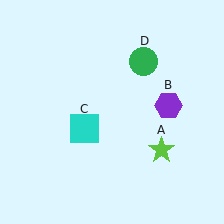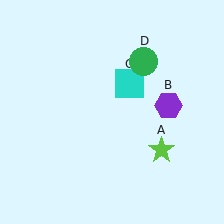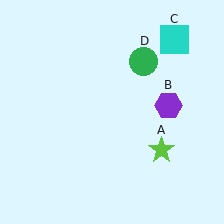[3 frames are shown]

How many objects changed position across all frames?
1 object changed position: cyan square (object C).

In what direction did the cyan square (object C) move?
The cyan square (object C) moved up and to the right.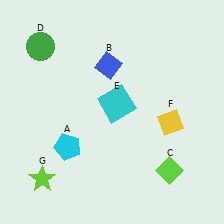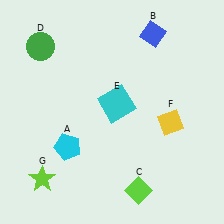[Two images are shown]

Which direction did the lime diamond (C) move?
The lime diamond (C) moved left.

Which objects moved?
The objects that moved are: the blue diamond (B), the lime diamond (C).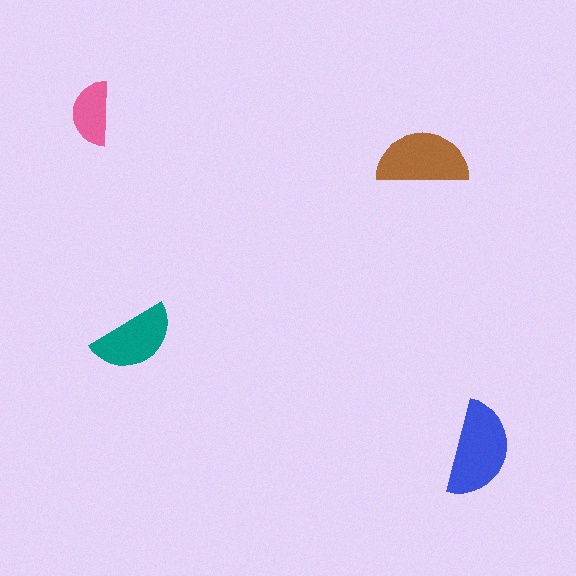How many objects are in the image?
There are 4 objects in the image.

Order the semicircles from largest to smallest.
the blue one, the brown one, the teal one, the pink one.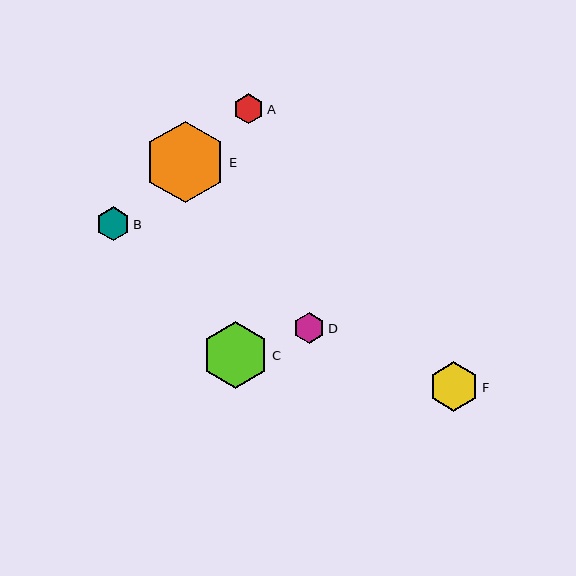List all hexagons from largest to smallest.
From largest to smallest: E, C, F, B, D, A.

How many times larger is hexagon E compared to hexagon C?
Hexagon E is approximately 1.2 times the size of hexagon C.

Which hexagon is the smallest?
Hexagon A is the smallest with a size of approximately 30 pixels.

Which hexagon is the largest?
Hexagon E is the largest with a size of approximately 82 pixels.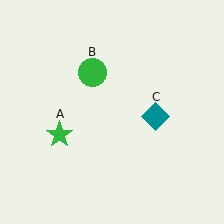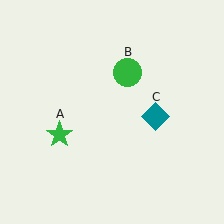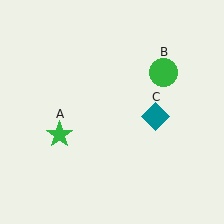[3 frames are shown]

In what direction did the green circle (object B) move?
The green circle (object B) moved right.